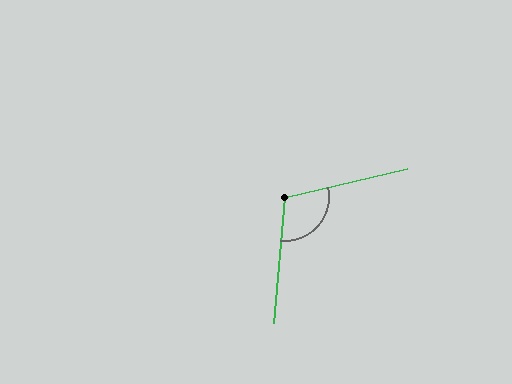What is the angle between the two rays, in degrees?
Approximately 108 degrees.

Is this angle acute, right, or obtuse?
It is obtuse.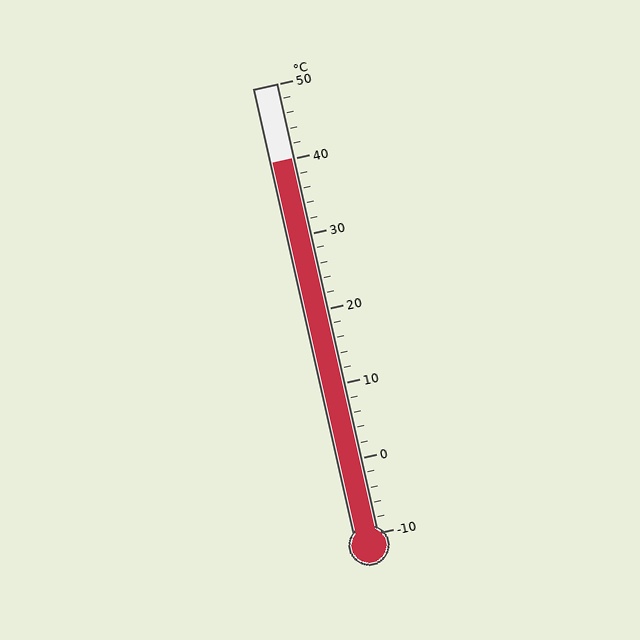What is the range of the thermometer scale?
The thermometer scale ranges from -10°C to 50°C.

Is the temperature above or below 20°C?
The temperature is above 20°C.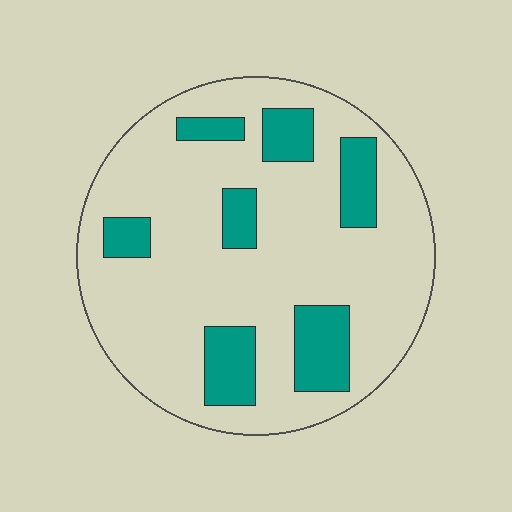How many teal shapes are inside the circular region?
7.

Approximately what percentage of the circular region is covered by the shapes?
Approximately 20%.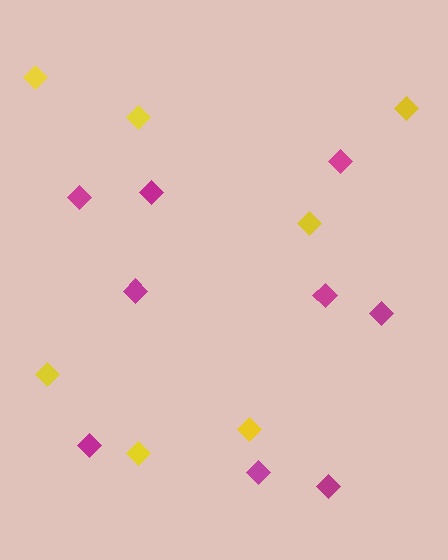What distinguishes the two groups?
There are 2 groups: one group of magenta diamonds (9) and one group of yellow diamonds (7).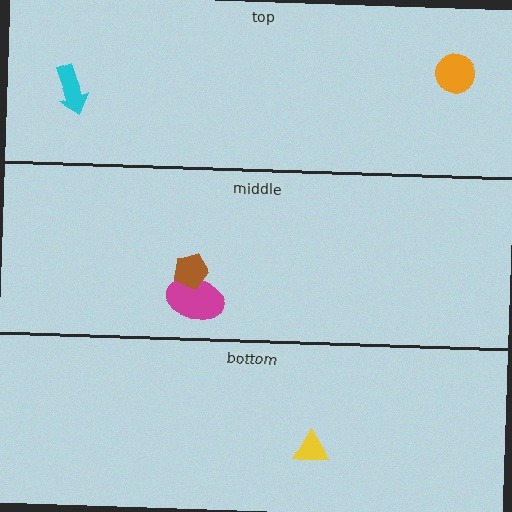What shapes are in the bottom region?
The yellow triangle.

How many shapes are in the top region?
2.